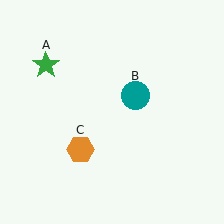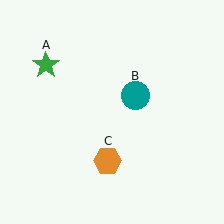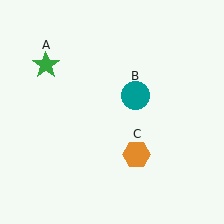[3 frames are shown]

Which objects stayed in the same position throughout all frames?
Green star (object A) and teal circle (object B) remained stationary.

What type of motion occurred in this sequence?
The orange hexagon (object C) rotated counterclockwise around the center of the scene.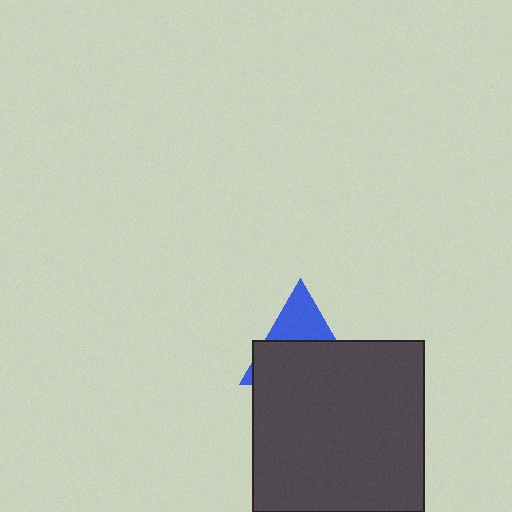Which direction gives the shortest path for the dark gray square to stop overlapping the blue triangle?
Moving down gives the shortest separation.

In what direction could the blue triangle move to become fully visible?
The blue triangle could move up. That would shift it out from behind the dark gray square entirely.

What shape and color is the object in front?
The object in front is a dark gray square.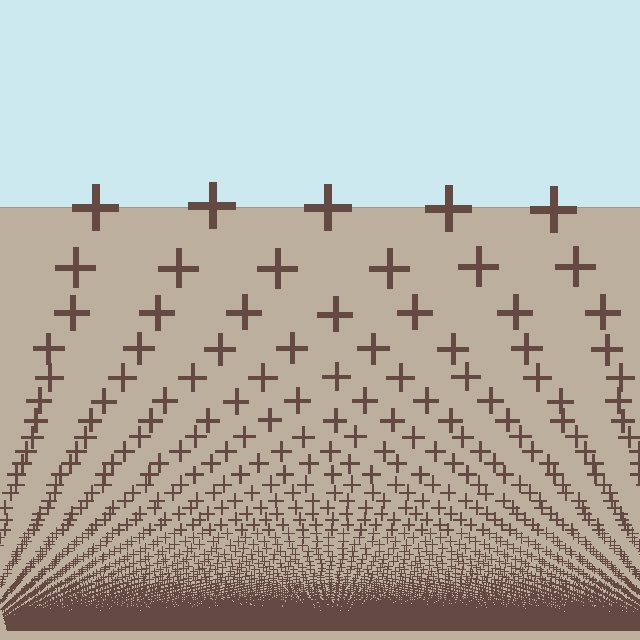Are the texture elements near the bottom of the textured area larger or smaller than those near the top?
Smaller. The gradient is inverted — elements near the bottom are smaller and denser.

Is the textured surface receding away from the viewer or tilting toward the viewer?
The surface appears to tilt toward the viewer. Texture elements get larger and sparser toward the top.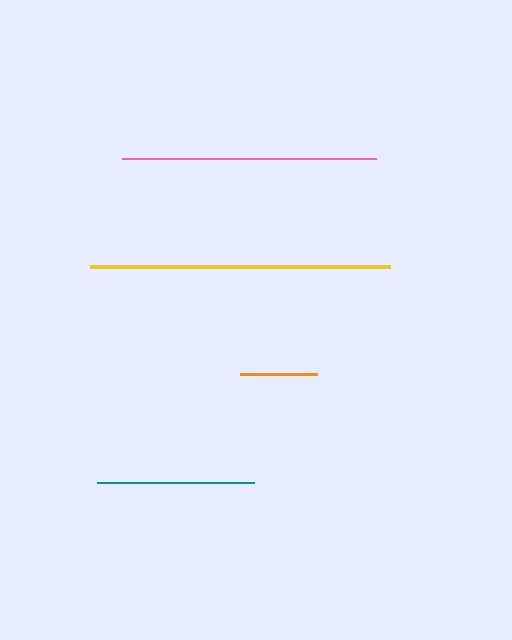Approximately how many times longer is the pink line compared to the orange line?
The pink line is approximately 3.3 times the length of the orange line.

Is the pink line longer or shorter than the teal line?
The pink line is longer than the teal line.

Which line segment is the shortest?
The orange line is the shortest at approximately 77 pixels.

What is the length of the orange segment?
The orange segment is approximately 77 pixels long.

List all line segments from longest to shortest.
From longest to shortest: yellow, pink, teal, orange.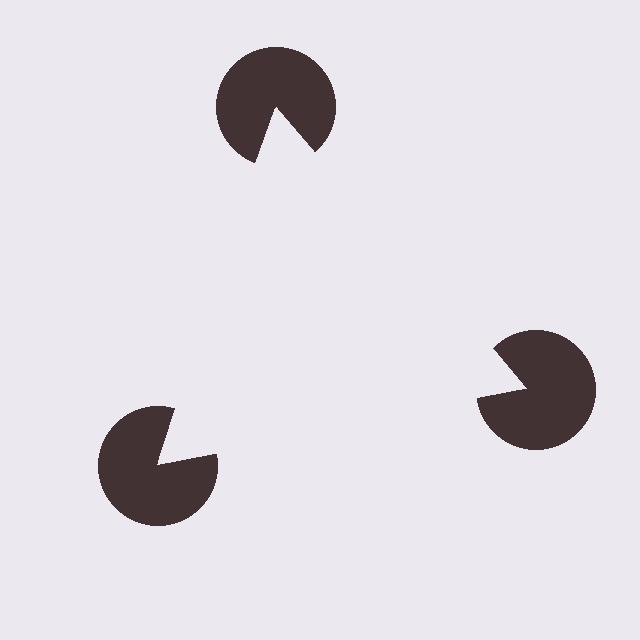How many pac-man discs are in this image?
There are 3 — one at each vertex of the illusory triangle.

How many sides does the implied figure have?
3 sides.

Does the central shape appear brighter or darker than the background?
It typically appears slightly brighter than the background, even though no actual brightness change is drawn.